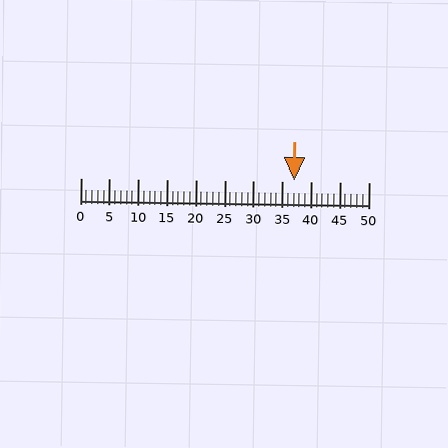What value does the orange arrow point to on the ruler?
The orange arrow points to approximately 37.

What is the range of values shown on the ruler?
The ruler shows values from 0 to 50.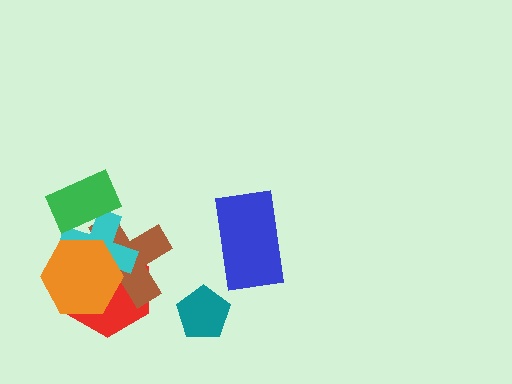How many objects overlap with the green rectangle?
1 object overlaps with the green rectangle.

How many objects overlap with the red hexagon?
3 objects overlap with the red hexagon.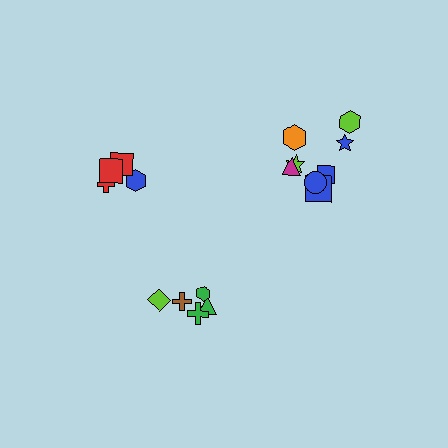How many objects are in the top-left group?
There are 4 objects.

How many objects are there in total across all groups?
There are 17 objects.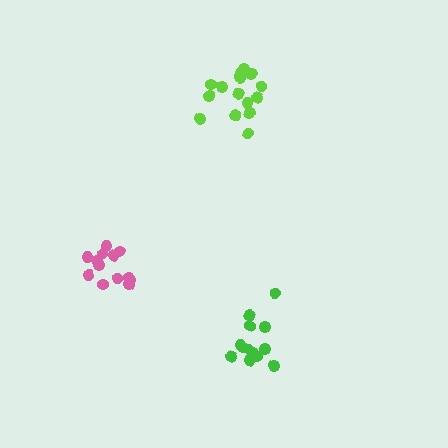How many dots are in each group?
Group 1: 15 dots, Group 2: 13 dots, Group 3: 13 dots (41 total).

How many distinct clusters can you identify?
There are 3 distinct clusters.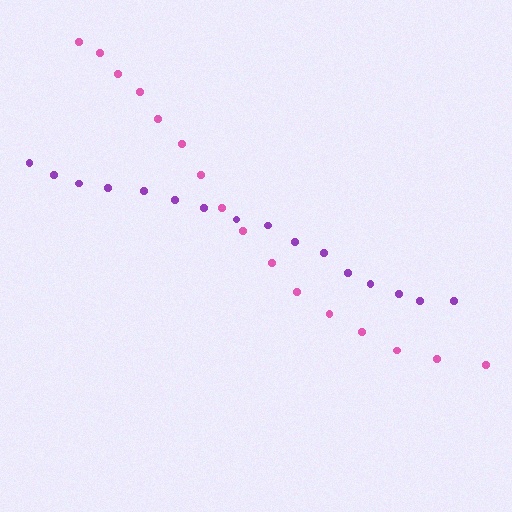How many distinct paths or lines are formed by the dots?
There are 2 distinct paths.